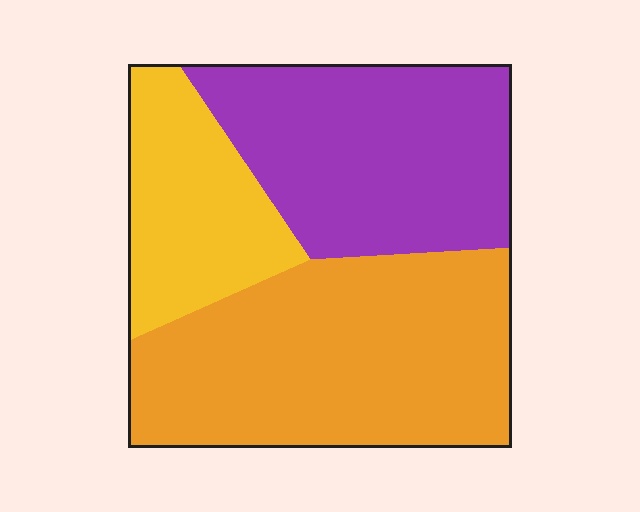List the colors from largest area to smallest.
From largest to smallest: orange, purple, yellow.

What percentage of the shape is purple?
Purple takes up about one third (1/3) of the shape.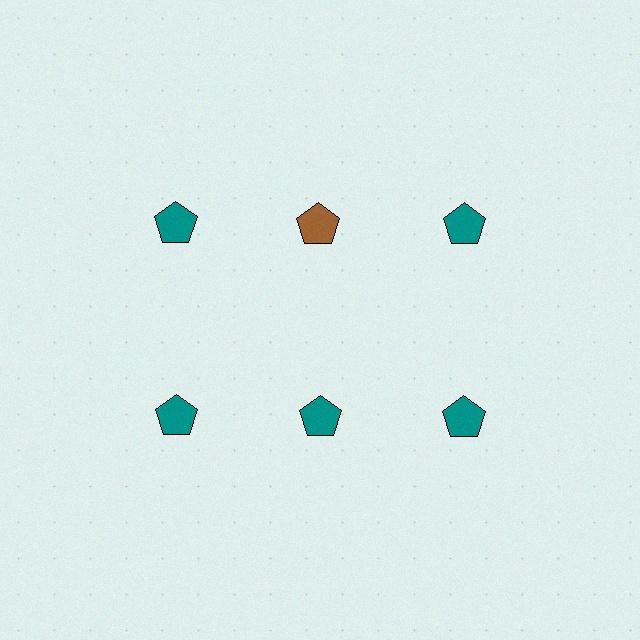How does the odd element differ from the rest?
It has a different color: brown instead of teal.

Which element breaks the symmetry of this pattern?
The brown pentagon in the top row, second from left column breaks the symmetry. All other shapes are teal pentagons.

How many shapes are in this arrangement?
There are 6 shapes arranged in a grid pattern.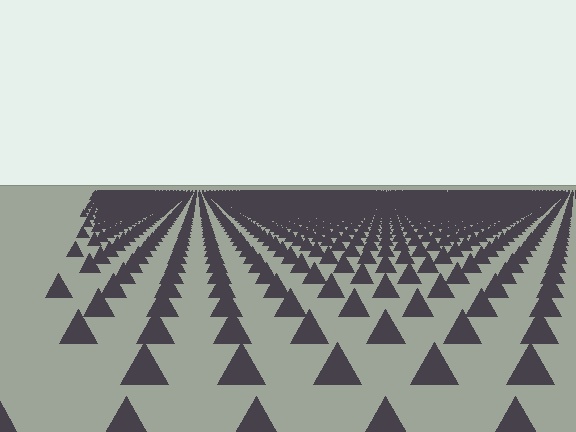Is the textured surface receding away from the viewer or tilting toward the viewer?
The surface is receding away from the viewer. Texture elements get smaller and denser toward the top.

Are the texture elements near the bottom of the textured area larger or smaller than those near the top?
Larger. Near the bottom, elements are closer to the viewer and appear at a bigger on-screen size.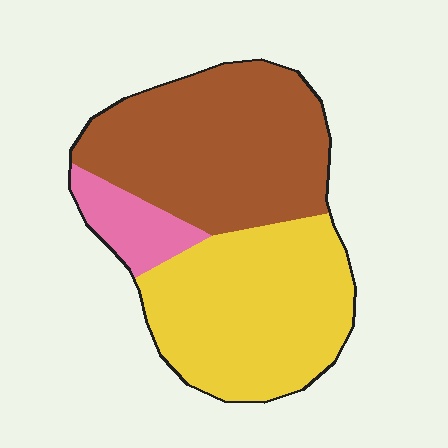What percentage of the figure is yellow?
Yellow covers about 45% of the figure.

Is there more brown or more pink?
Brown.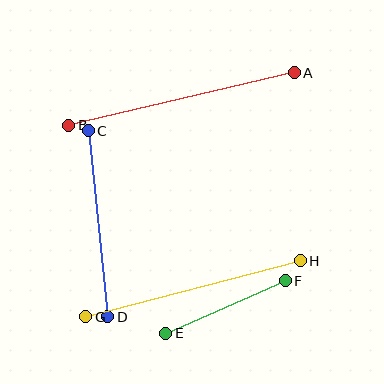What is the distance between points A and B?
The distance is approximately 231 pixels.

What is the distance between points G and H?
The distance is approximately 222 pixels.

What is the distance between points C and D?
The distance is approximately 187 pixels.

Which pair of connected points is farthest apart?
Points A and B are farthest apart.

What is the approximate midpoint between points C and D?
The midpoint is at approximately (98, 224) pixels.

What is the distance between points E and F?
The distance is approximately 130 pixels.